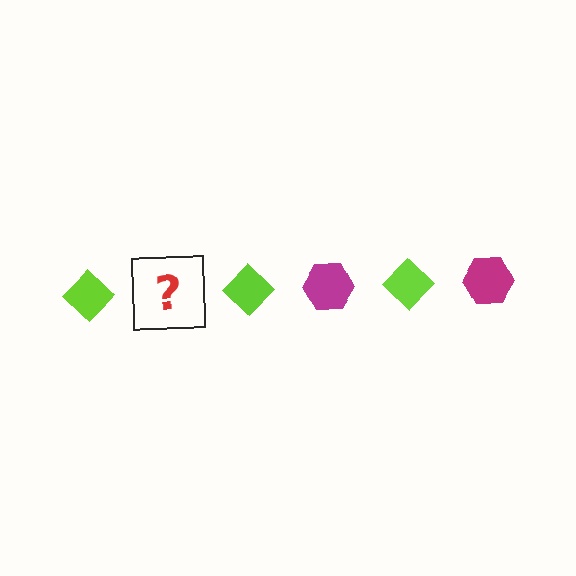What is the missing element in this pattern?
The missing element is a magenta hexagon.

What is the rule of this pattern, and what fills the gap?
The rule is that the pattern alternates between lime diamond and magenta hexagon. The gap should be filled with a magenta hexagon.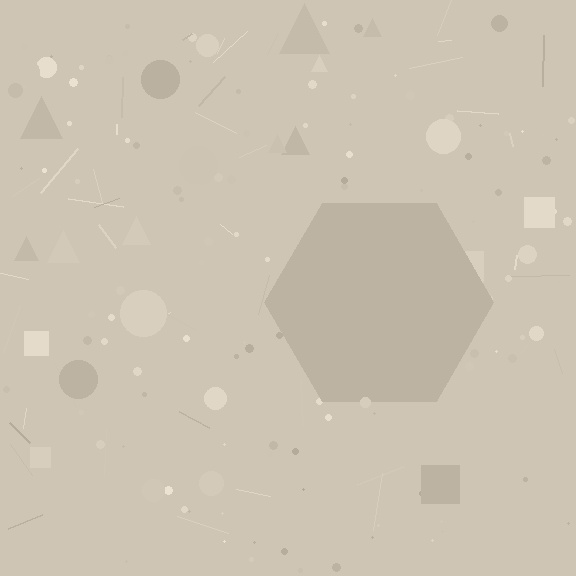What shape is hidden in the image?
A hexagon is hidden in the image.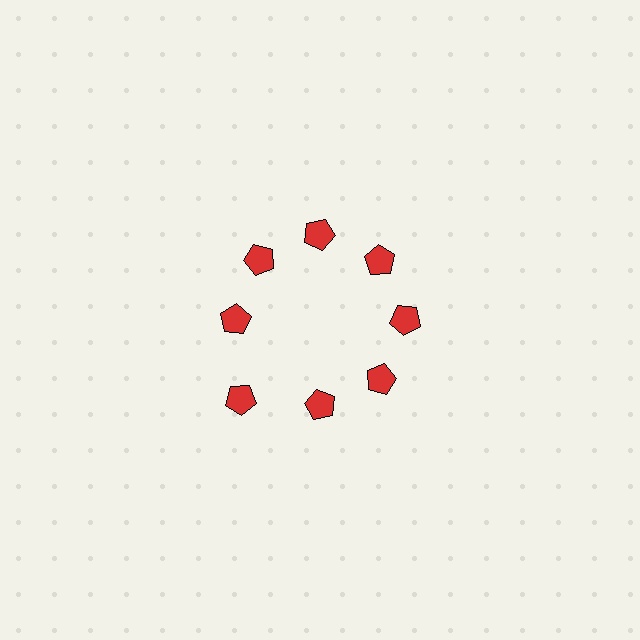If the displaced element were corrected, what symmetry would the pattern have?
It would have 8-fold rotational symmetry — the pattern would map onto itself every 45 degrees.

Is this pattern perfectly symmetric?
No. The 8 red pentagons are arranged in a ring, but one element near the 8 o'clock position is pushed outward from the center, breaking the 8-fold rotational symmetry.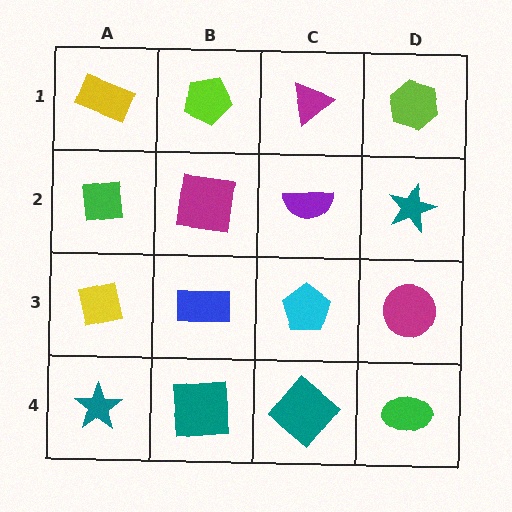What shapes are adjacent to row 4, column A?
A yellow square (row 3, column A), a teal square (row 4, column B).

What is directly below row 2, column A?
A yellow square.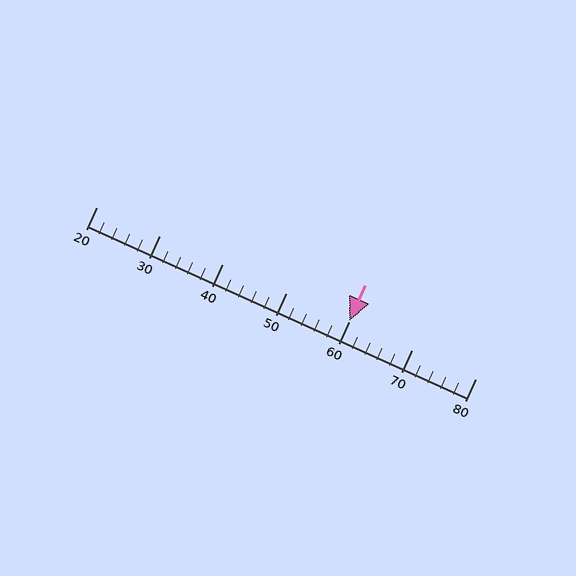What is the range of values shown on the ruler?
The ruler shows values from 20 to 80.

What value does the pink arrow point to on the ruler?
The pink arrow points to approximately 60.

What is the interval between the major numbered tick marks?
The major tick marks are spaced 10 units apart.